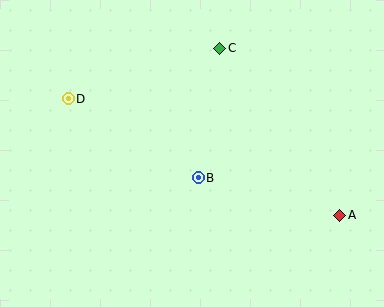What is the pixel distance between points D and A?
The distance between D and A is 295 pixels.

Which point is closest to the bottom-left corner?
Point D is closest to the bottom-left corner.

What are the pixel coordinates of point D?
Point D is at (68, 99).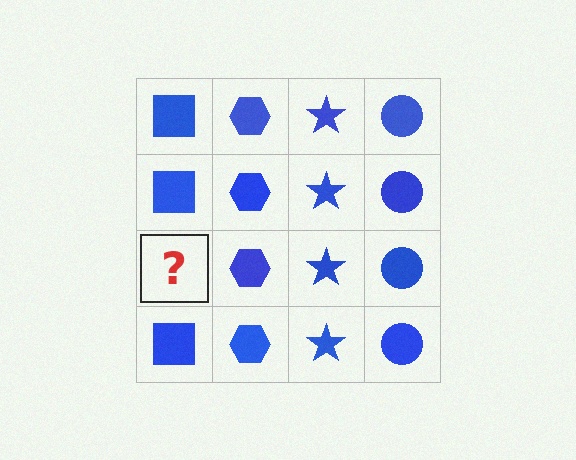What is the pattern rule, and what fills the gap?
The rule is that each column has a consistent shape. The gap should be filled with a blue square.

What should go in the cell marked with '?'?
The missing cell should contain a blue square.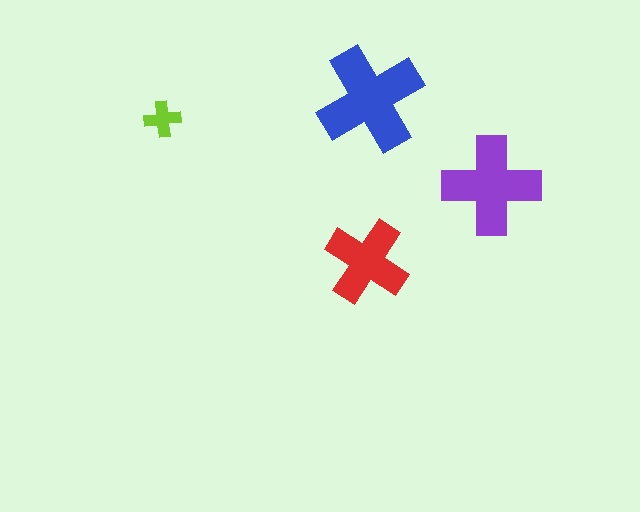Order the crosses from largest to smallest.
the blue one, the purple one, the red one, the lime one.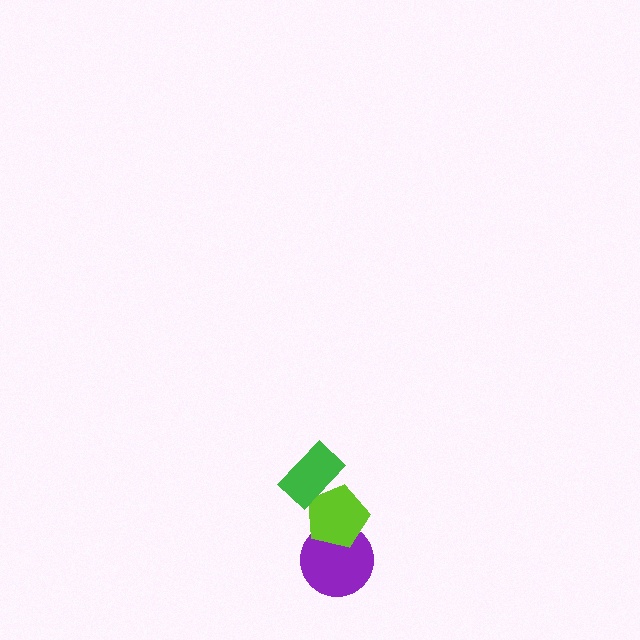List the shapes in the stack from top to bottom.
From top to bottom: the green rectangle, the lime pentagon, the purple circle.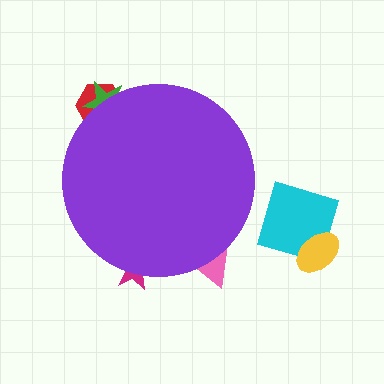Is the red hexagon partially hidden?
Yes, the red hexagon is partially hidden behind the purple circle.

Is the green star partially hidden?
Yes, the green star is partially hidden behind the purple circle.